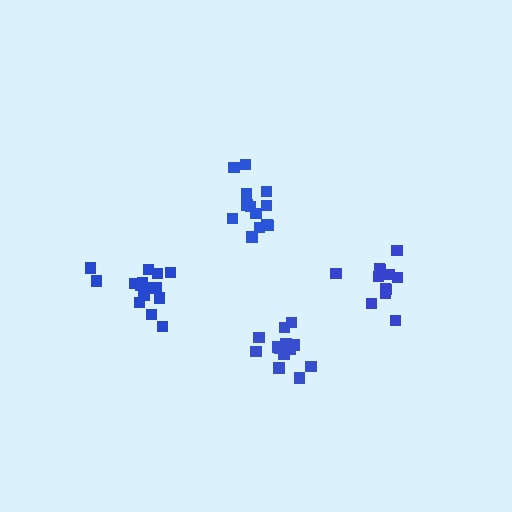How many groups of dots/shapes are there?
There are 4 groups.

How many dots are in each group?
Group 1: 13 dots, Group 2: 13 dots, Group 3: 13 dots, Group 4: 15 dots (54 total).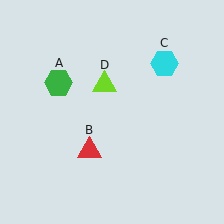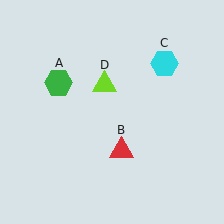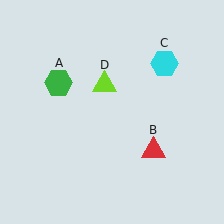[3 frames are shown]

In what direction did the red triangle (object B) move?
The red triangle (object B) moved right.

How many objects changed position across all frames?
1 object changed position: red triangle (object B).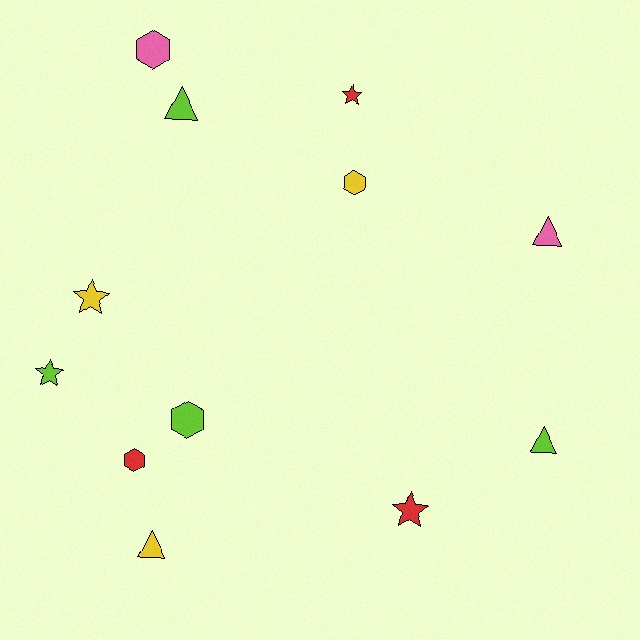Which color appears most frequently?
Lime, with 4 objects.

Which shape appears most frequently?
Hexagon, with 4 objects.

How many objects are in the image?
There are 12 objects.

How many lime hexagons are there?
There is 1 lime hexagon.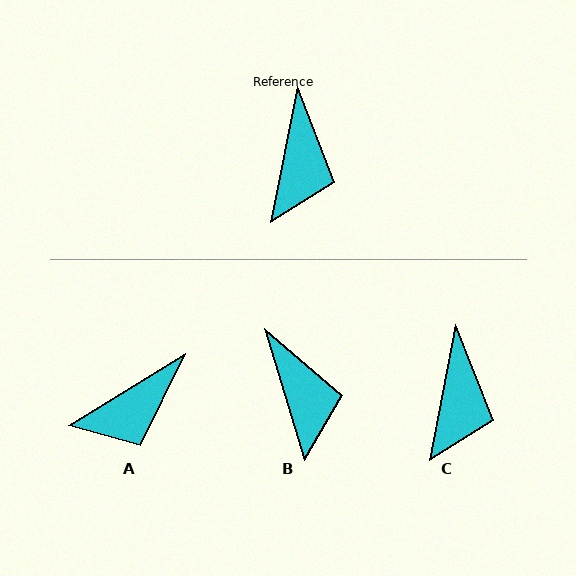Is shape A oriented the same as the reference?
No, it is off by about 47 degrees.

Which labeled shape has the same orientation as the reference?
C.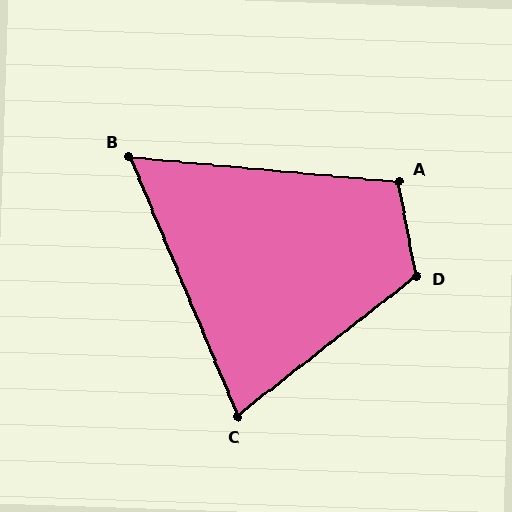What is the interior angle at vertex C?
Approximately 75 degrees (acute).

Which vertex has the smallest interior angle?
B, at approximately 62 degrees.